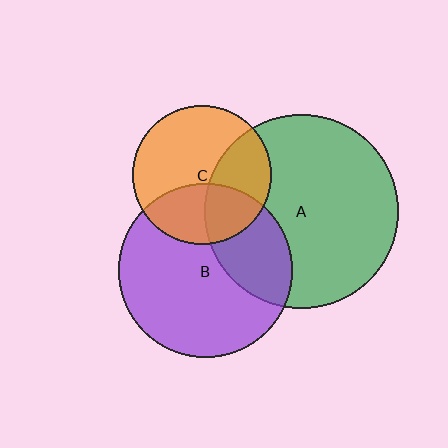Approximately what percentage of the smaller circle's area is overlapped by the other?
Approximately 30%.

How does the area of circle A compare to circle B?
Approximately 1.2 times.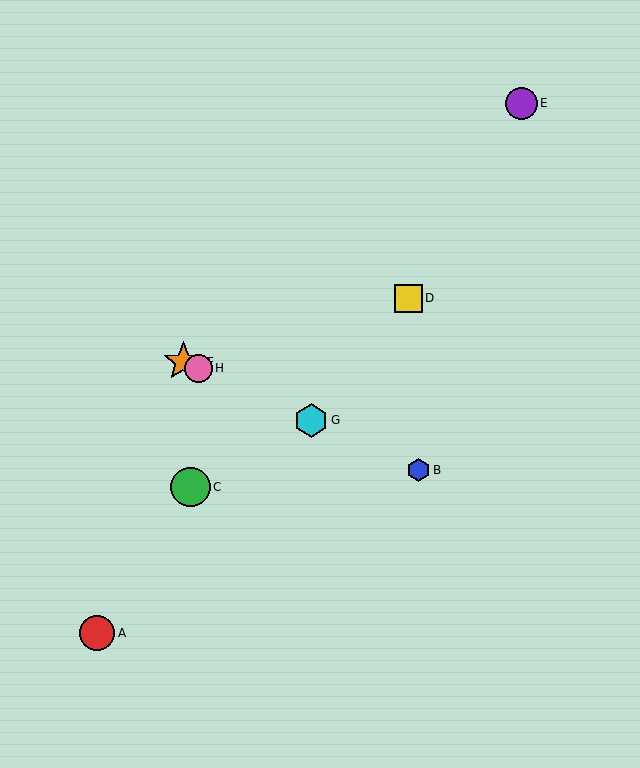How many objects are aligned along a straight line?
4 objects (B, F, G, H) are aligned along a straight line.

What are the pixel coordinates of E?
Object E is at (521, 103).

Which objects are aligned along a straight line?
Objects B, F, G, H are aligned along a straight line.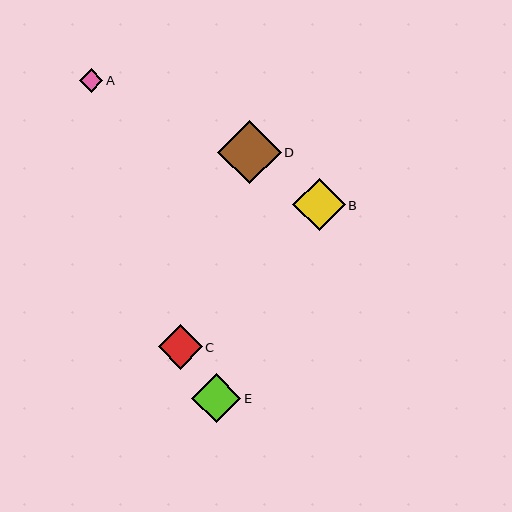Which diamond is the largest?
Diamond D is the largest with a size of approximately 64 pixels.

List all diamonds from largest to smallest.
From largest to smallest: D, B, E, C, A.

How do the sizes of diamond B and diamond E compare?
Diamond B and diamond E are approximately the same size.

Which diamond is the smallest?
Diamond A is the smallest with a size of approximately 23 pixels.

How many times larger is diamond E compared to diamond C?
Diamond E is approximately 1.1 times the size of diamond C.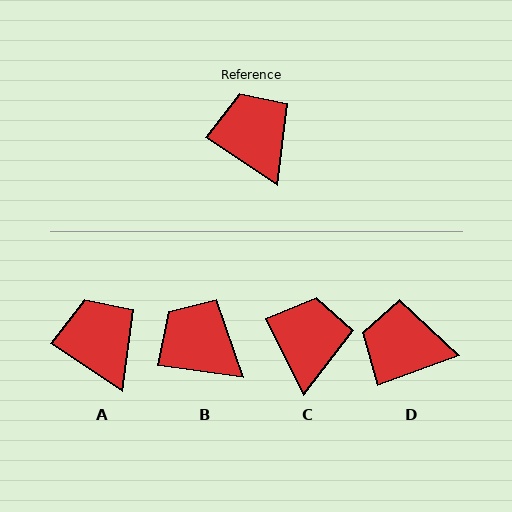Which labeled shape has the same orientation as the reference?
A.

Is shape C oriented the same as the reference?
No, it is off by about 30 degrees.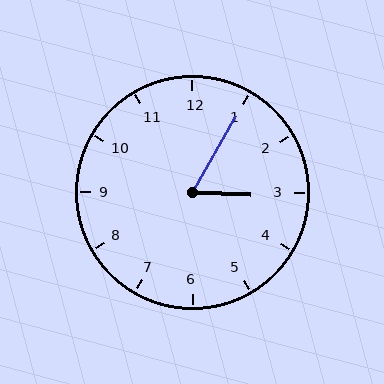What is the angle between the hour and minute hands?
Approximately 62 degrees.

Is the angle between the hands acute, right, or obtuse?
It is acute.